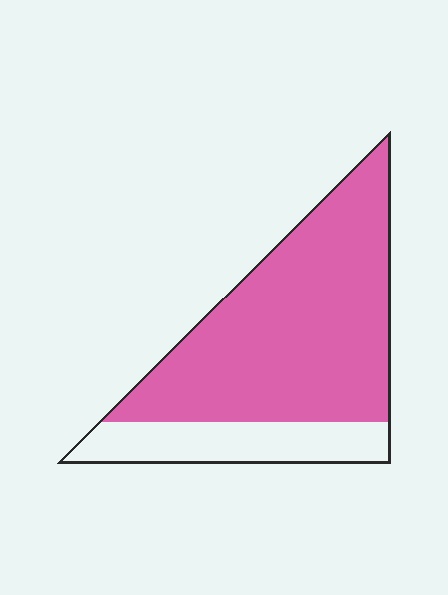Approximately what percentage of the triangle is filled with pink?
Approximately 75%.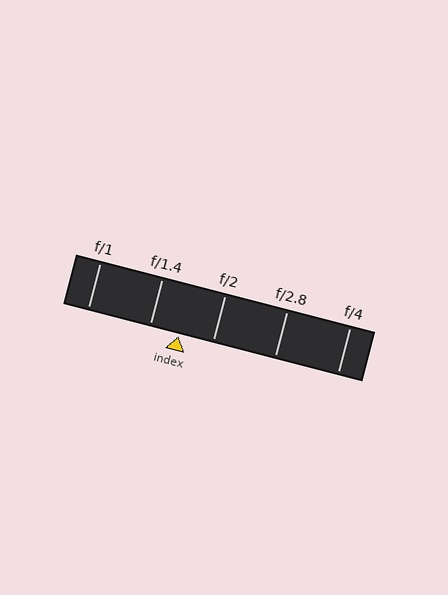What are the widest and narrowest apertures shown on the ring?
The widest aperture shown is f/1 and the narrowest is f/4.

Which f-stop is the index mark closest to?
The index mark is closest to f/1.4.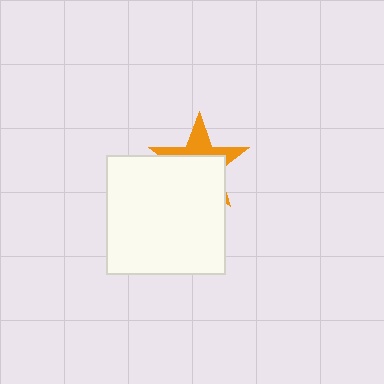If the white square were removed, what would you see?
You would see the complete orange star.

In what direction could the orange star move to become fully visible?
The orange star could move up. That would shift it out from behind the white square entirely.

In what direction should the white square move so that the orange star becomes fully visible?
The white square should move down. That is the shortest direction to clear the overlap and leave the orange star fully visible.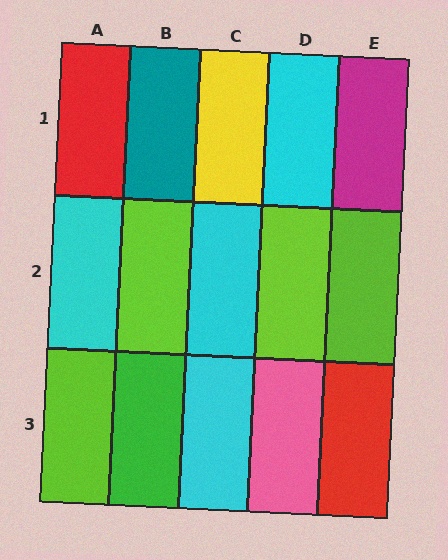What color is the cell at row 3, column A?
Lime.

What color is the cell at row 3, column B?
Green.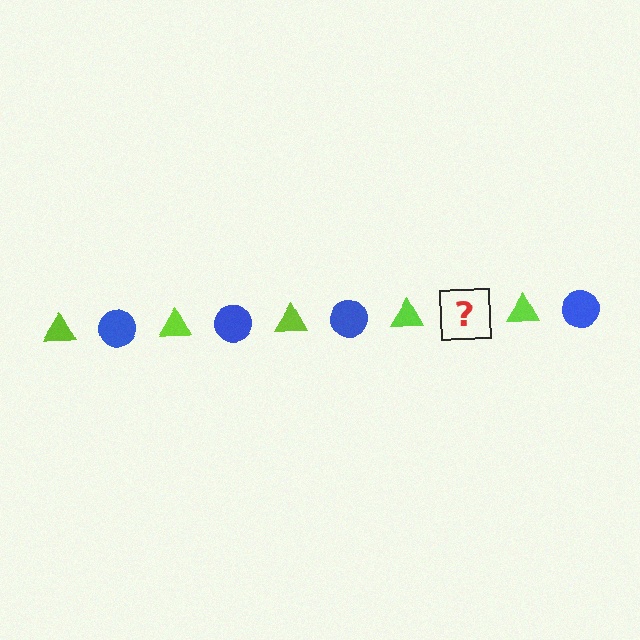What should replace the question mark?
The question mark should be replaced with a blue circle.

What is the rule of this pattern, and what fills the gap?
The rule is that the pattern alternates between lime triangle and blue circle. The gap should be filled with a blue circle.